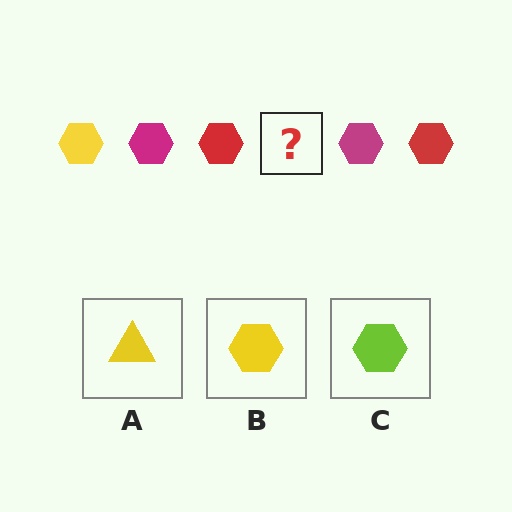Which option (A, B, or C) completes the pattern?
B.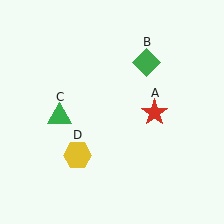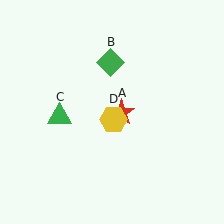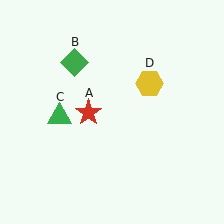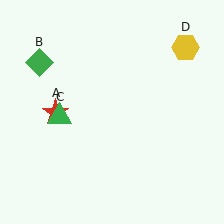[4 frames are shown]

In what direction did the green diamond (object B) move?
The green diamond (object B) moved left.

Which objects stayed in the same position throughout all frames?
Green triangle (object C) remained stationary.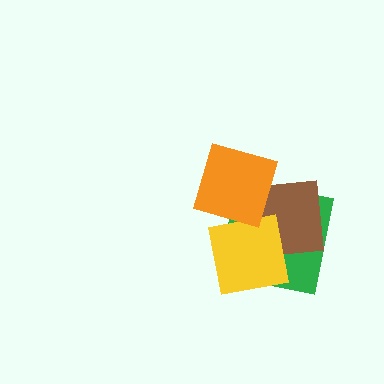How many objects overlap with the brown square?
3 objects overlap with the brown square.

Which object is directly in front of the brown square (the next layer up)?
The yellow square is directly in front of the brown square.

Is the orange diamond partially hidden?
No, no other shape covers it.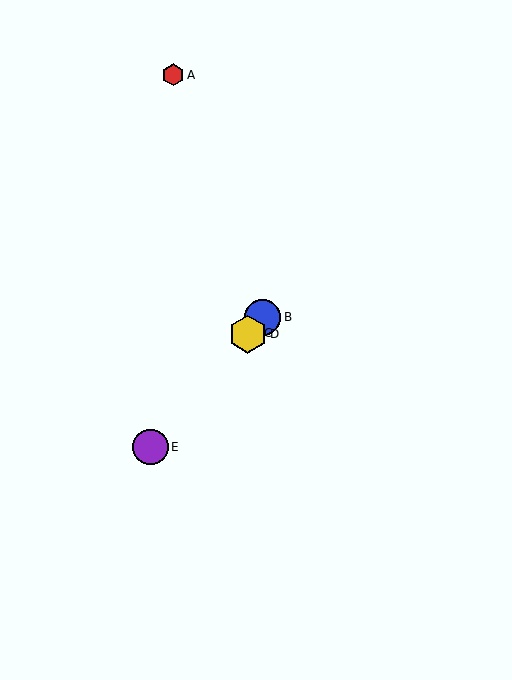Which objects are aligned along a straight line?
Objects B, C, D, E are aligned along a straight line.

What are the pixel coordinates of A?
Object A is at (173, 75).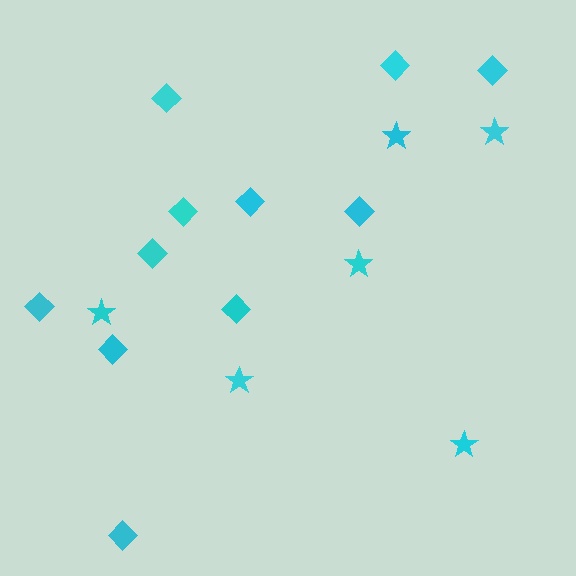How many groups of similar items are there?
There are 2 groups: one group of diamonds (11) and one group of stars (6).